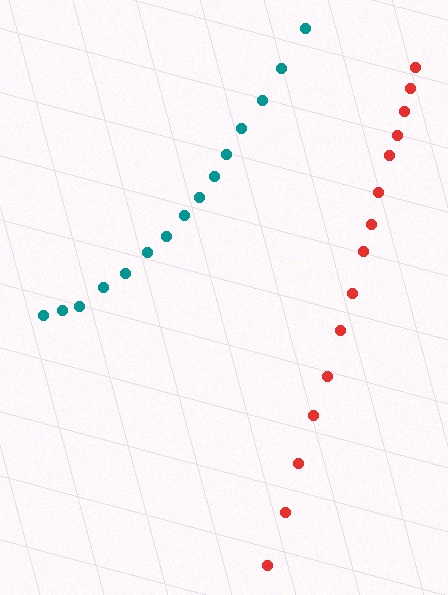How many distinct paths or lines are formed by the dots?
There are 2 distinct paths.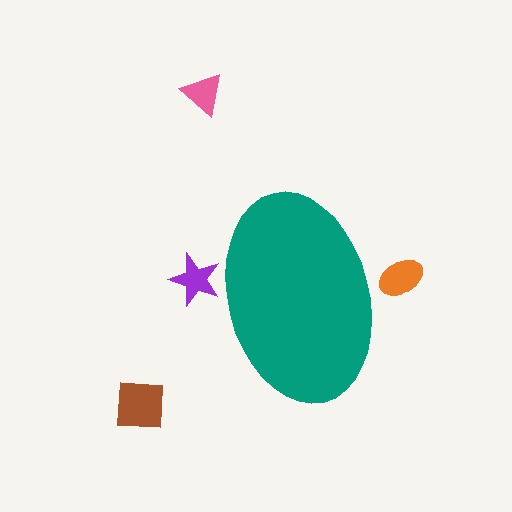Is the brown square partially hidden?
No, the brown square is fully visible.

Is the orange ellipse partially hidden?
Yes, the orange ellipse is partially hidden behind the teal ellipse.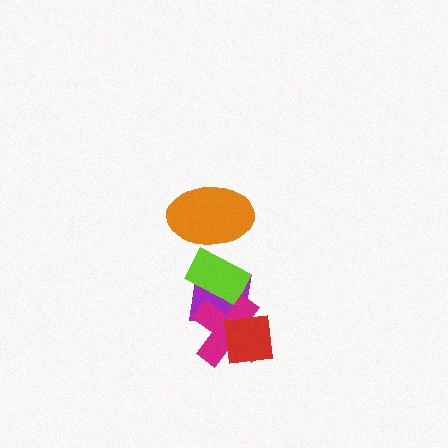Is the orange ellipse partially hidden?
Yes, it is partially covered by another shape.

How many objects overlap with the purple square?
3 objects overlap with the purple square.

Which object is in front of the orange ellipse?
The lime rectangle is in front of the orange ellipse.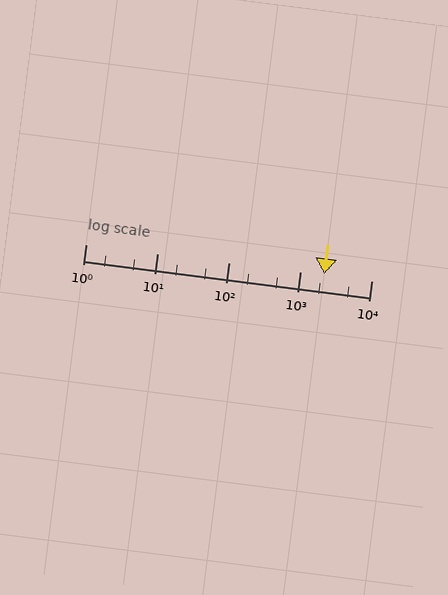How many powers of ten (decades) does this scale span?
The scale spans 4 decades, from 1 to 10000.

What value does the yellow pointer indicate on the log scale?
The pointer indicates approximately 2200.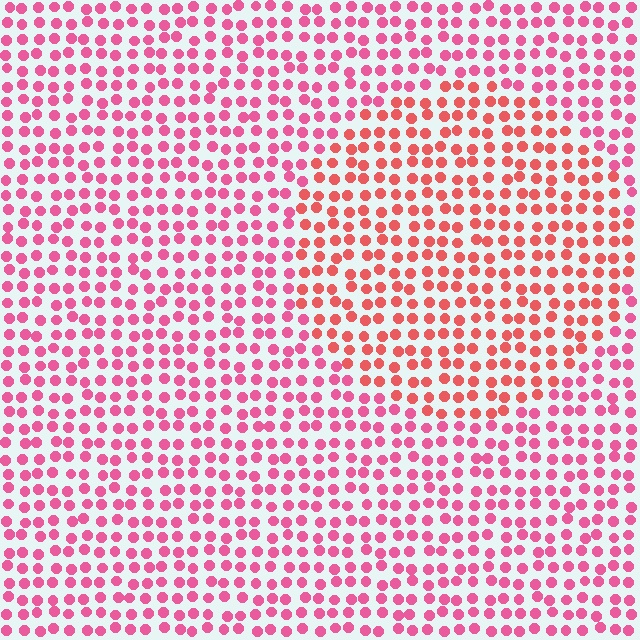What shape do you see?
I see a circle.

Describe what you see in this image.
The image is filled with small pink elements in a uniform arrangement. A circle-shaped region is visible where the elements are tinted to a slightly different hue, forming a subtle color boundary.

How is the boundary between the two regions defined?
The boundary is defined purely by a slight shift in hue (about 26 degrees). Spacing, size, and orientation are identical on both sides.